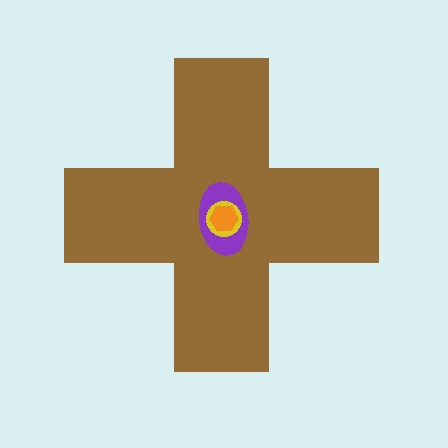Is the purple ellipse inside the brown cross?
Yes.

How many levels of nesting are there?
4.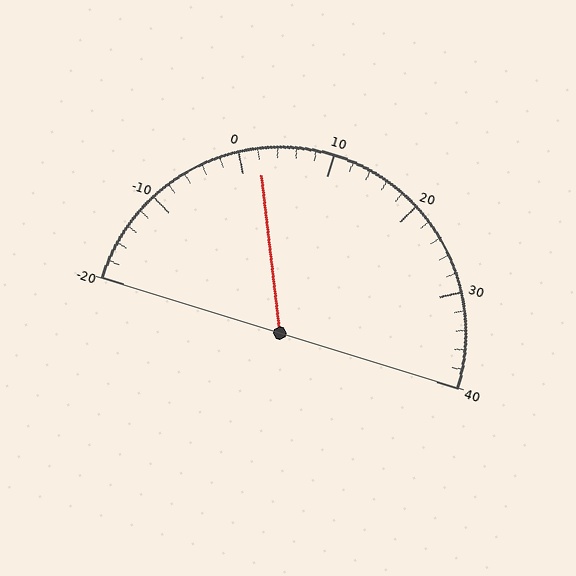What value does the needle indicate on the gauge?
The needle indicates approximately 2.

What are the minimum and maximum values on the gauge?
The gauge ranges from -20 to 40.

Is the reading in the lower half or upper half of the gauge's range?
The reading is in the lower half of the range (-20 to 40).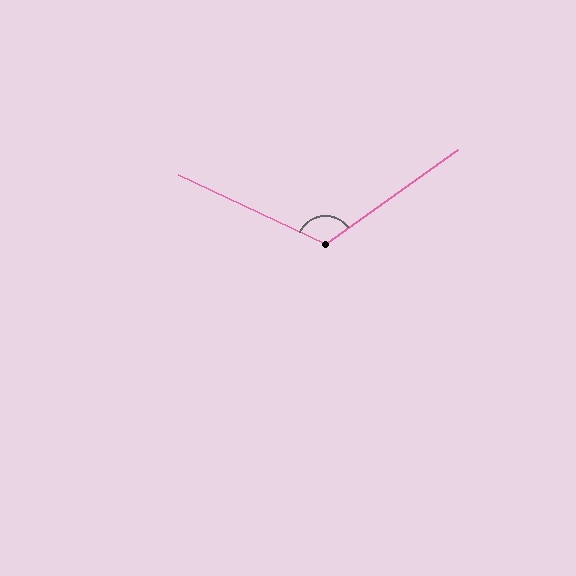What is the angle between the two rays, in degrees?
Approximately 119 degrees.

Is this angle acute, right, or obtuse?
It is obtuse.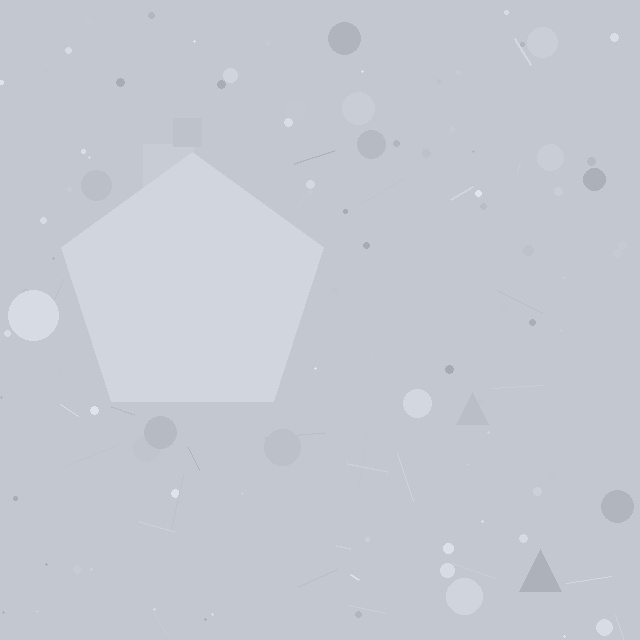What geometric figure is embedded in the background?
A pentagon is embedded in the background.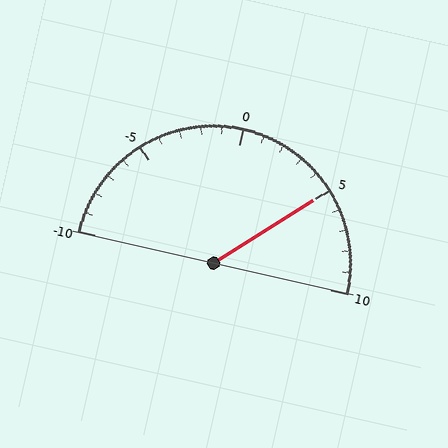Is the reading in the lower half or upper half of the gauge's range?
The reading is in the upper half of the range (-10 to 10).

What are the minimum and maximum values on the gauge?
The gauge ranges from -10 to 10.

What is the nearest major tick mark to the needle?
The nearest major tick mark is 5.